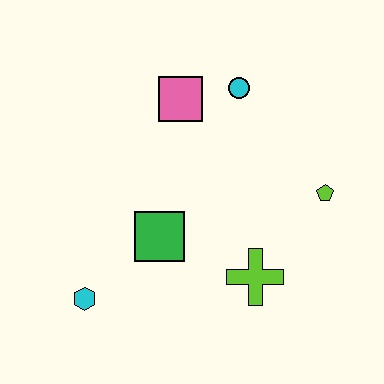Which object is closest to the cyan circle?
The pink square is closest to the cyan circle.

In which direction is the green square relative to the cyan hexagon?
The green square is to the right of the cyan hexagon.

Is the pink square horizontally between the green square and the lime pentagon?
Yes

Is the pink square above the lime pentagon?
Yes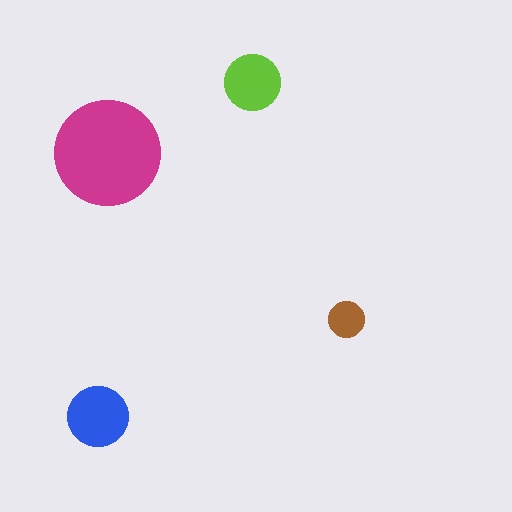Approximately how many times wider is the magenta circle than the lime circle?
About 2 times wider.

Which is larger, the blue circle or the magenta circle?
The magenta one.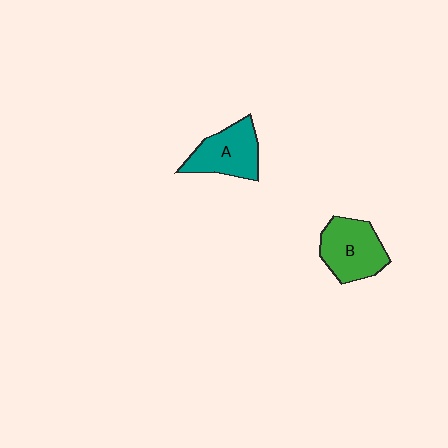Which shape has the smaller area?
Shape A (teal).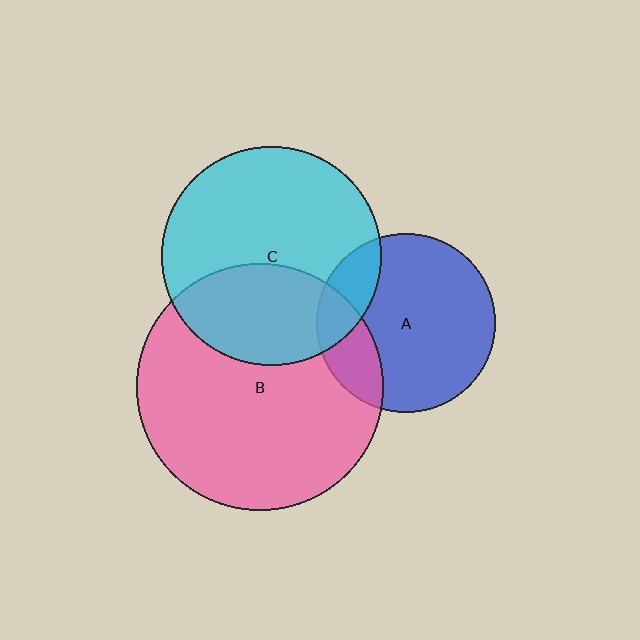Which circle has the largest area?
Circle B (pink).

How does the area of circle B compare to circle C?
Approximately 1.3 times.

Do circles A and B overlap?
Yes.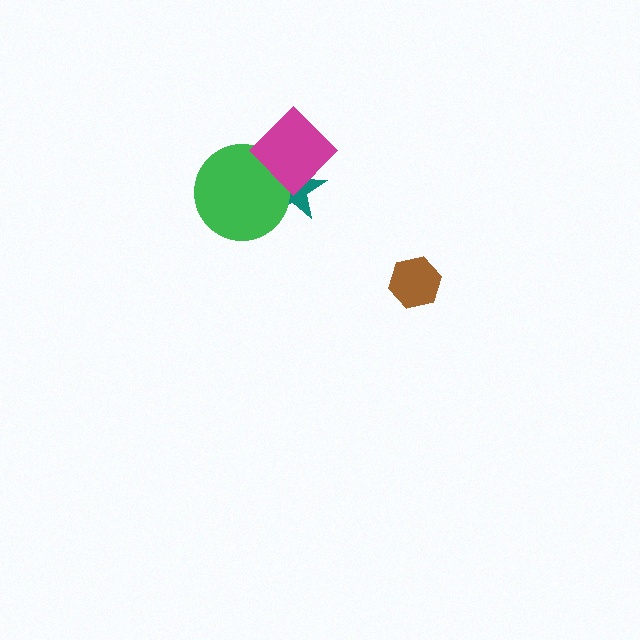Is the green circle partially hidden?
Yes, it is partially covered by another shape.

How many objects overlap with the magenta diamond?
2 objects overlap with the magenta diamond.